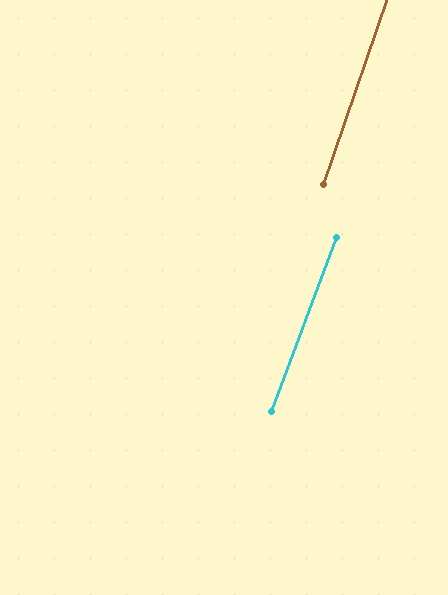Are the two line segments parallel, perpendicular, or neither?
Parallel — their directions differ by only 1.9°.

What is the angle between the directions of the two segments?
Approximately 2 degrees.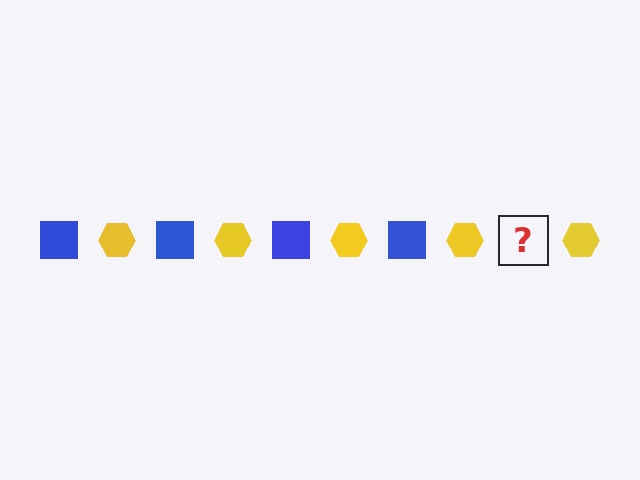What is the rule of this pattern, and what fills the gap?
The rule is that the pattern alternates between blue square and yellow hexagon. The gap should be filled with a blue square.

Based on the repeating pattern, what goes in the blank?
The blank should be a blue square.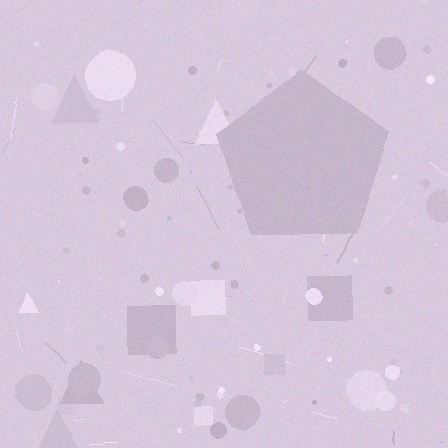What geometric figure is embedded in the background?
A pentagon is embedded in the background.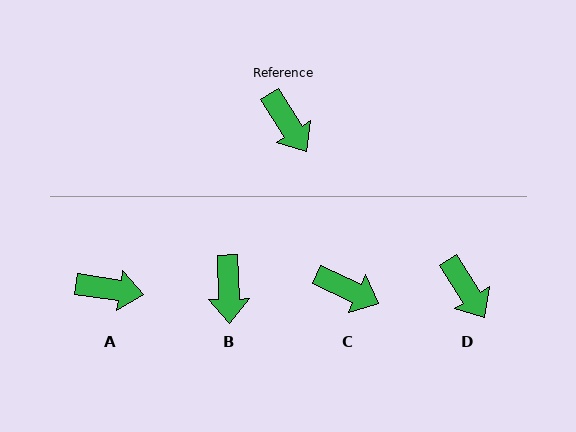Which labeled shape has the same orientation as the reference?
D.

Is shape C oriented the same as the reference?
No, it is off by about 32 degrees.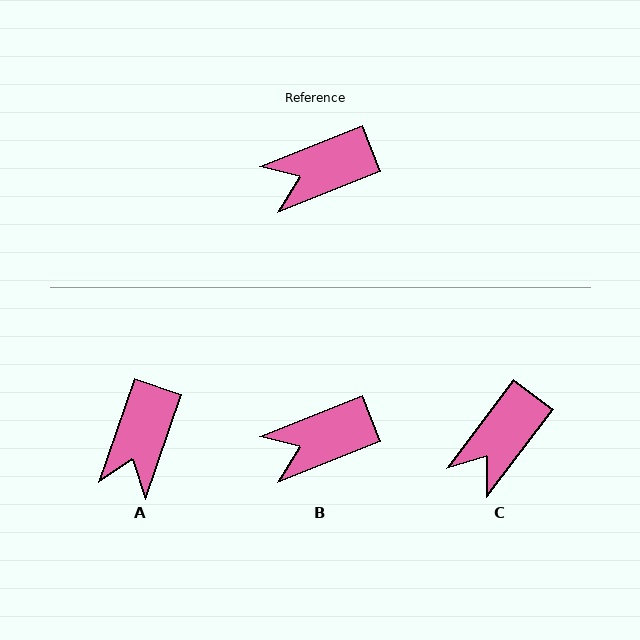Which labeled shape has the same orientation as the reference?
B.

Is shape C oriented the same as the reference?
No, it is off by about 31 degrees.